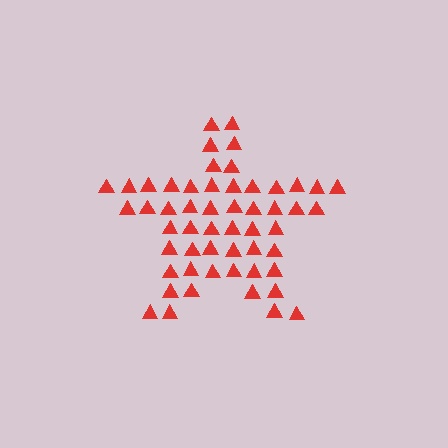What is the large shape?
The large shape is a star.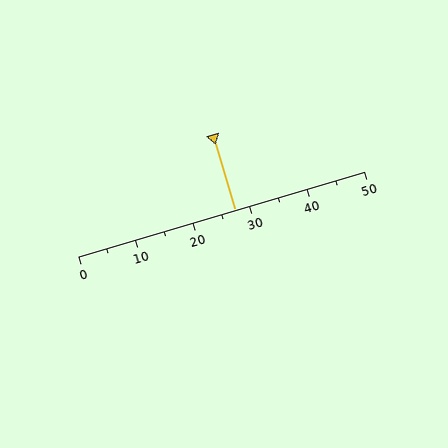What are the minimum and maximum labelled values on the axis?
The axis runs from 0 to 50.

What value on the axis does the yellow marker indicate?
The marker indicates approximately 27.5.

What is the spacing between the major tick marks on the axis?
The major ticks are spaced 10 apart.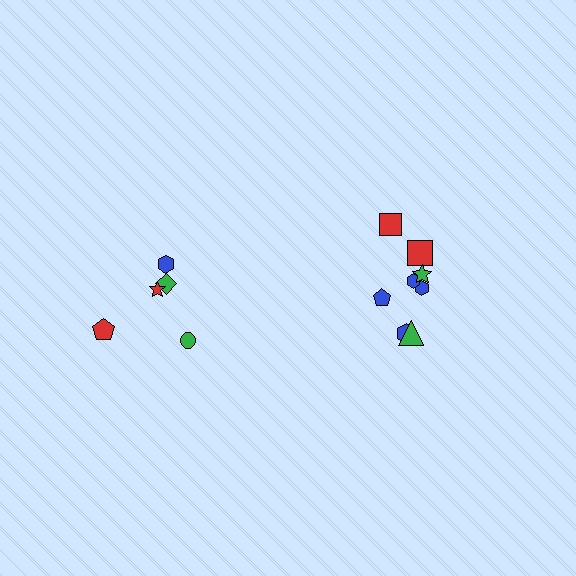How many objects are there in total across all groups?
There are 13 objects.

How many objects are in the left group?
There are 5 objects.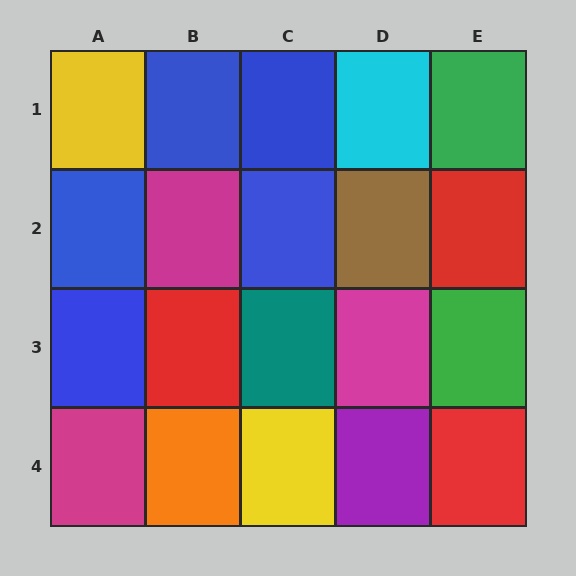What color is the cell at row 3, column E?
Green.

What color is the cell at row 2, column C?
Blue.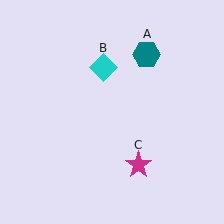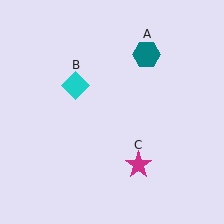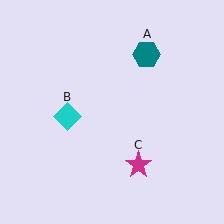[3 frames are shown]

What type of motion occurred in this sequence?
The cyan diamond (object B) rotated counterclockwise around the center of the scene.